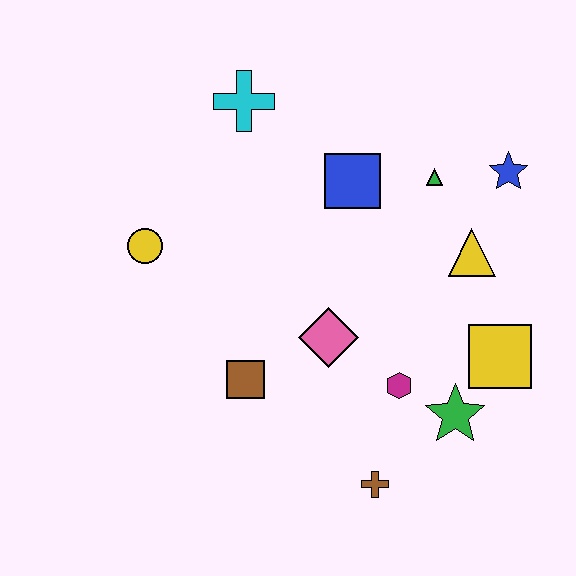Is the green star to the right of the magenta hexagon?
Yes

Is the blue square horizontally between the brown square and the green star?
Yes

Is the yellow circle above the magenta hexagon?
Yes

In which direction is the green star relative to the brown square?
The green star is to the right of the brown square.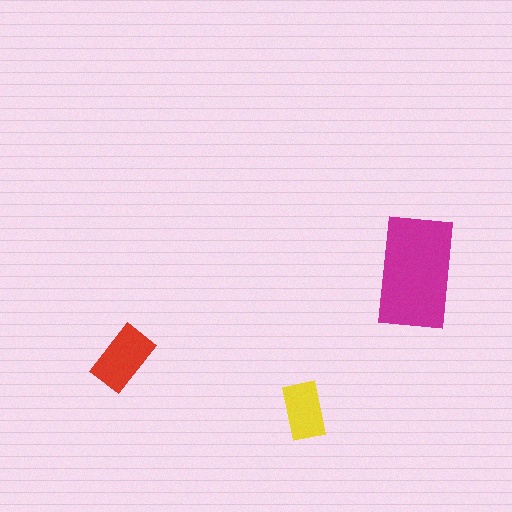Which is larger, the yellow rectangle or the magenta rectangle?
The magenta one.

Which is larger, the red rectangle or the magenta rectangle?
The magenta one.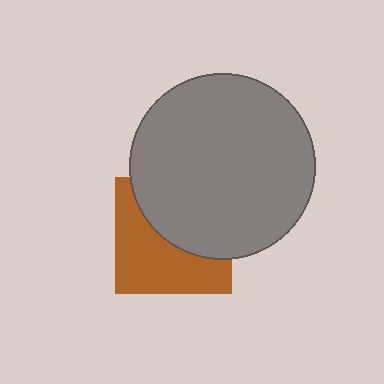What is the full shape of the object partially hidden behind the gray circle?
The partially hidden object is a brown square.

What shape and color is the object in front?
The object in front is a gray circle.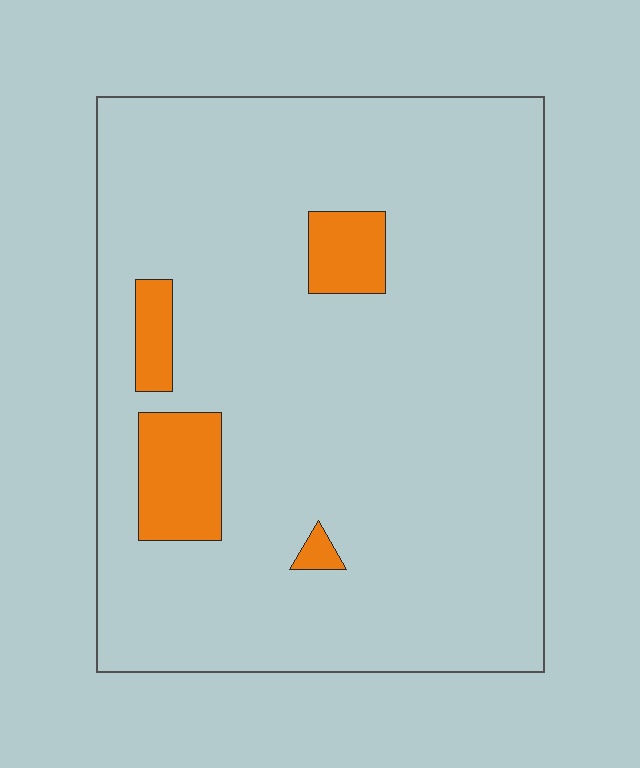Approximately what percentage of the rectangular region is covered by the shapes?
Approximately 10%.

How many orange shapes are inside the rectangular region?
4.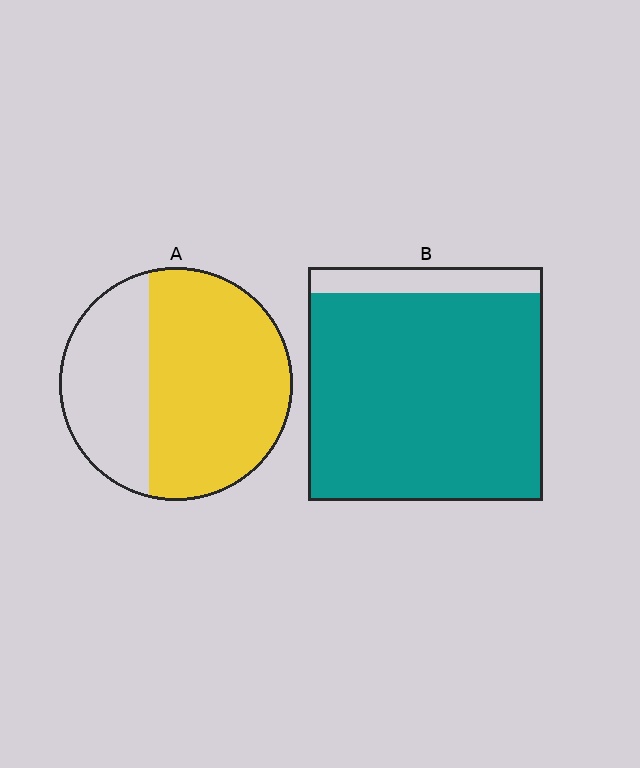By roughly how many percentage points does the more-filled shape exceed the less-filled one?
By roughly 25 percentage points (B over A).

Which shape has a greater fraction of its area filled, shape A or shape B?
Shape B.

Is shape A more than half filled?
Yes.